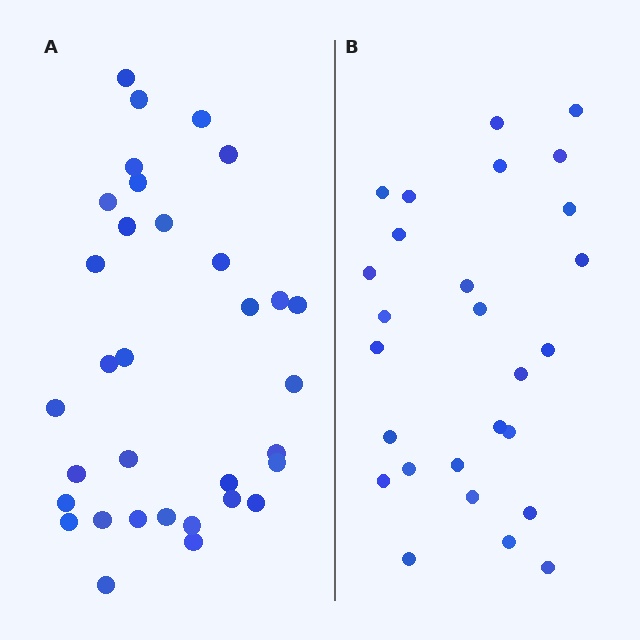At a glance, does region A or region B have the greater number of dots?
Region A (the left region) has more dots.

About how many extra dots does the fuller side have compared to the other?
Region A has about 6 more dots than region B.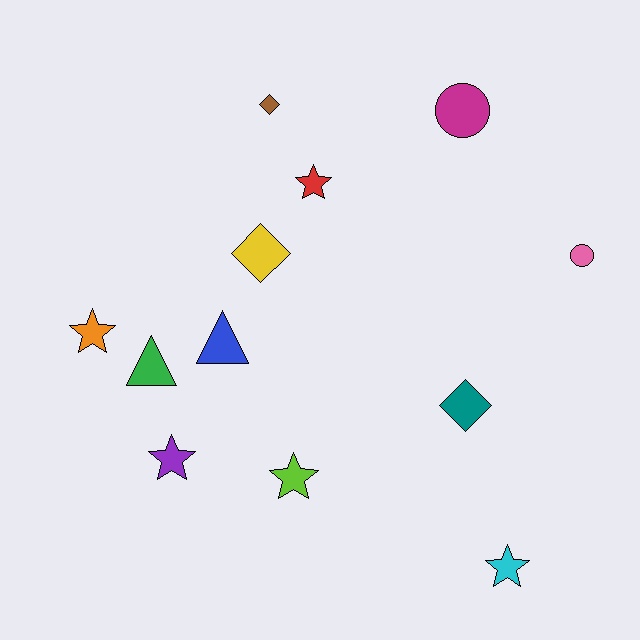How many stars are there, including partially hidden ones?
There are 5 stars.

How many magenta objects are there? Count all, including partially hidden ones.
There is 1 magenta object.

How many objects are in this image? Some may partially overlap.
There are 12 objects.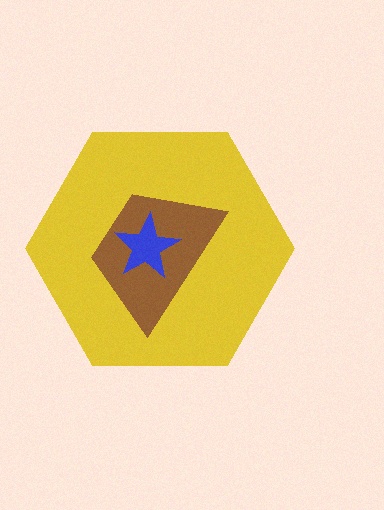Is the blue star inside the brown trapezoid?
Yes.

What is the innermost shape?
The blue star.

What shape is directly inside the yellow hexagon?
The brown trapezoid.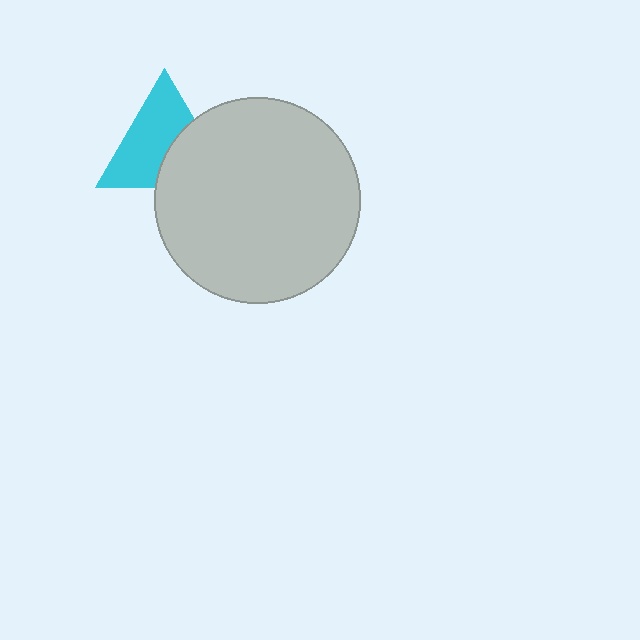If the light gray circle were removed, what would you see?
You would see the complete cyan triangle.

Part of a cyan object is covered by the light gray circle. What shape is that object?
It is a triangle.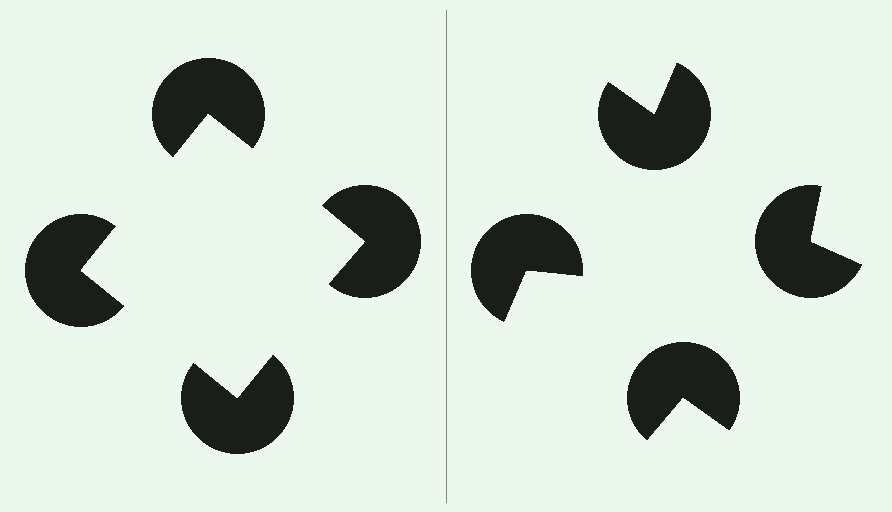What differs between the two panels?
The pac-man discs are positioned identically on both sides; only the wedge orientations differ. On the left they align to a square; on the right they are misaligned.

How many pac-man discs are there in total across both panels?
8 — 4 on each side.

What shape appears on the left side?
An illusory square.